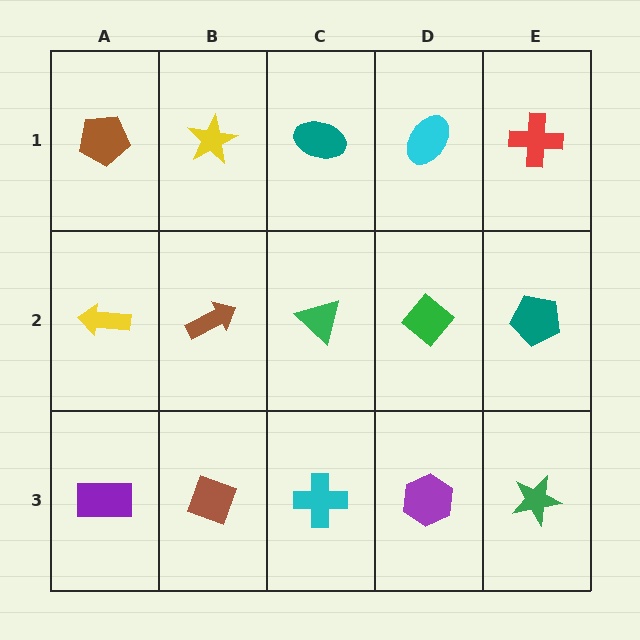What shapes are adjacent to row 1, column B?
A brown arrow (row 2, column B), a brown pentagon (row 1, column A), a teal ellipse (row 1, column C).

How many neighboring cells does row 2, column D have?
4.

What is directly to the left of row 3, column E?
A purple hexagon.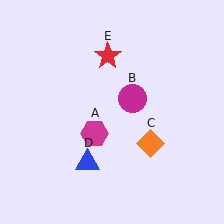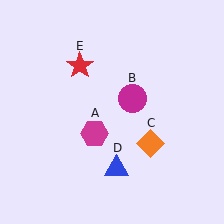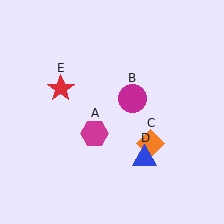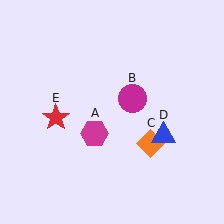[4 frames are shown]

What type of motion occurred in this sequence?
The blue triangle (object D), red star (object E) rotated counterclockwise around the center of the scene.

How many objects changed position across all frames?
2 objects changed position: blue triangle (object D), red star (object E).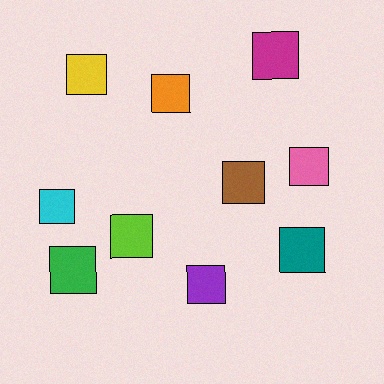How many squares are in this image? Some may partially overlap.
There are 10 squares.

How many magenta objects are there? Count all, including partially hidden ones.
There is 1 magenta object.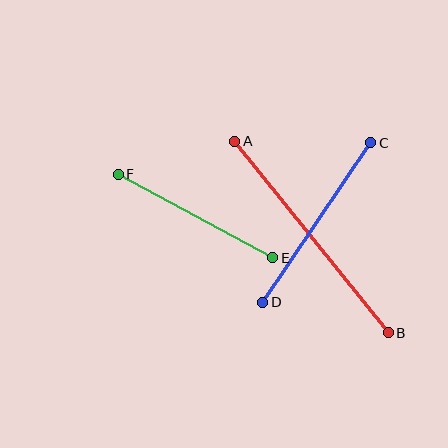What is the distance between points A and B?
The distance is approximately 245 pixels.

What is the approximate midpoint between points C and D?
The midpoint is at approximately (317, 222) pixels.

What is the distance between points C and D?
The distance is approximately 193 pixels.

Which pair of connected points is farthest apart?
Points A and B are farthest apart.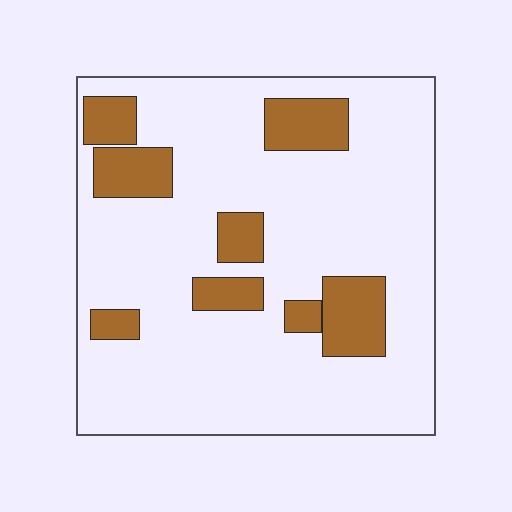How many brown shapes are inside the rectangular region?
8.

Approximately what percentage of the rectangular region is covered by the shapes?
Approximately 20%.